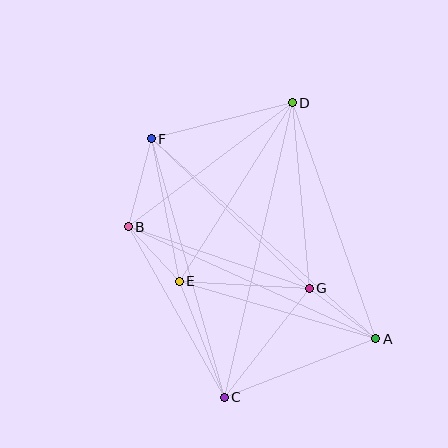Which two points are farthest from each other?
Points C and D are farthest from each other.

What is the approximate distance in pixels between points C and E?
The distance between C and E is approximately 125 pixels.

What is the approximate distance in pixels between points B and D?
The distance between B and D is approximately 205 pixels.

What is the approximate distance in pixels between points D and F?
The distance between D and F is approximately 146 pixels.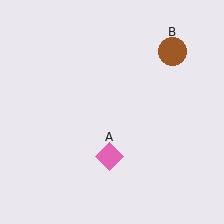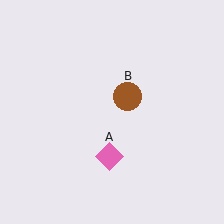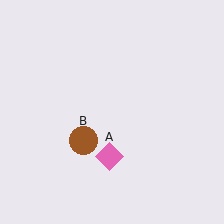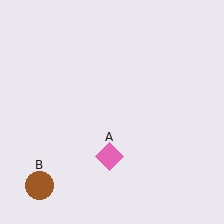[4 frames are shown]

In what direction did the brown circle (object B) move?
The brown circle (object B) moved down and to the left.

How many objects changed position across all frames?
1 object changed position: brown circle (object B).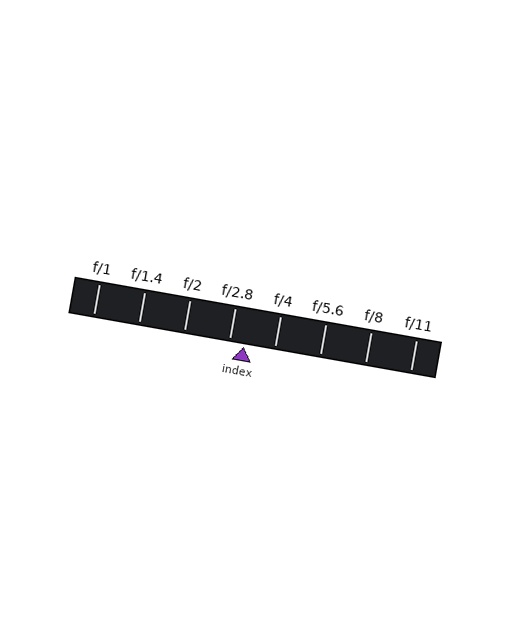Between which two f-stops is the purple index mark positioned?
The index mark is between f/2.8 and f/4.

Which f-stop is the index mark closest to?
The index mark is closest to f/2.8.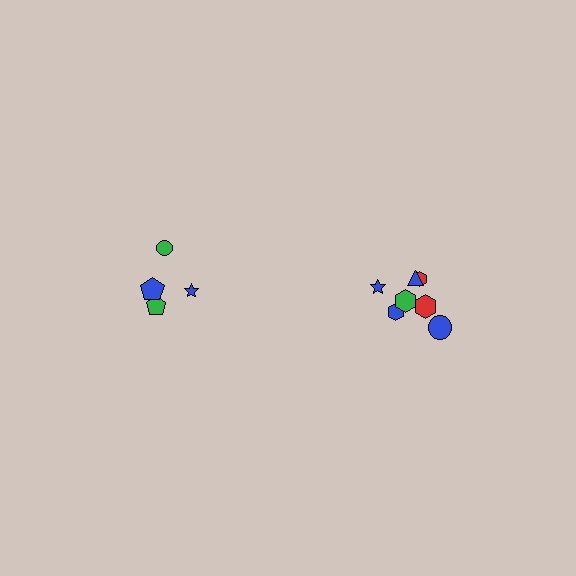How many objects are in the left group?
There are 4 objects.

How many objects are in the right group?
There are 7 objects.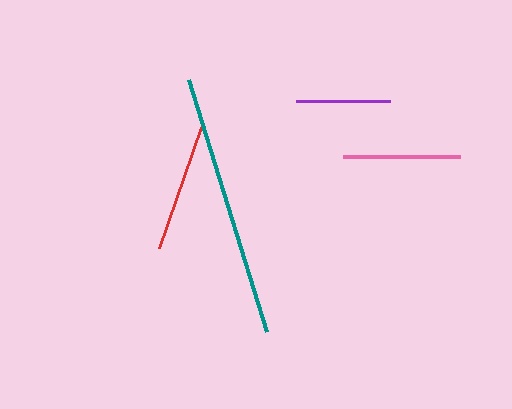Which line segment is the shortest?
The purple line is the shortest at approximately 94 pixels.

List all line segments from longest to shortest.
From longest to shortest: teal, red, pink, purple.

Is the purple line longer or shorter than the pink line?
The pink line is longer than the purple line.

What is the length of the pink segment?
The pink segment is approximately 117 pixels long.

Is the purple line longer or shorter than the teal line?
The teal line is longer than the purple line.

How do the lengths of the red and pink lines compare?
The red and pink lines are approximately the same length.